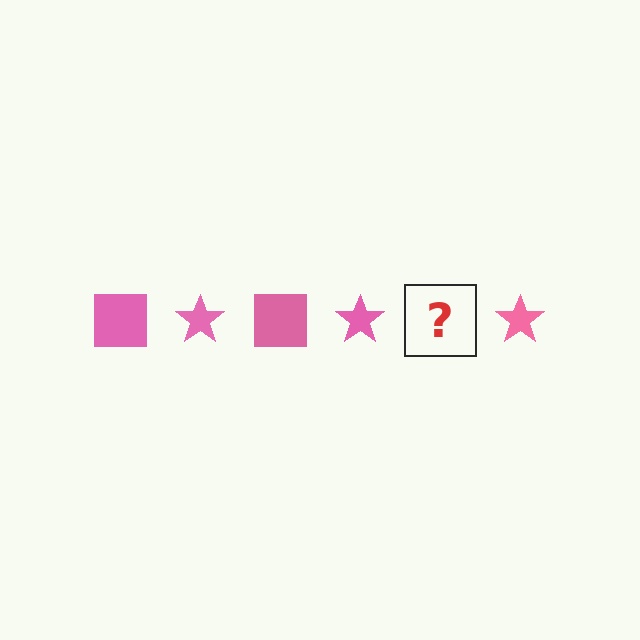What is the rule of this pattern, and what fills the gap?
The rule is that the pattern cycles through square, star shapes in pink. The gap should be filled with a pink square.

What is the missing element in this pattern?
The missing element is a pink square.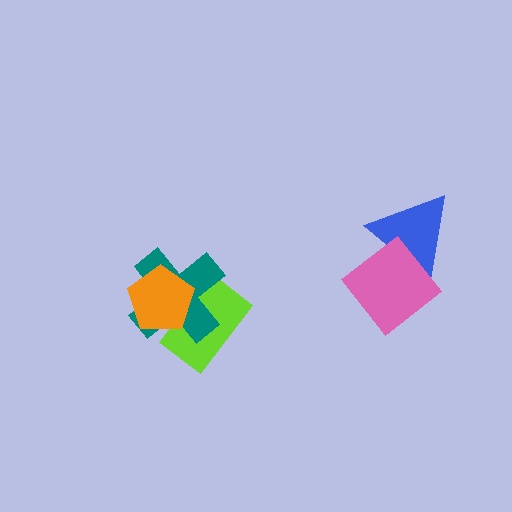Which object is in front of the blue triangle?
The pink diamond is in front of the blue triangle.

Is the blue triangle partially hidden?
Yes, it is partially covered by another shape.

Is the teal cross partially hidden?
Yes, it is partially covered by another shape.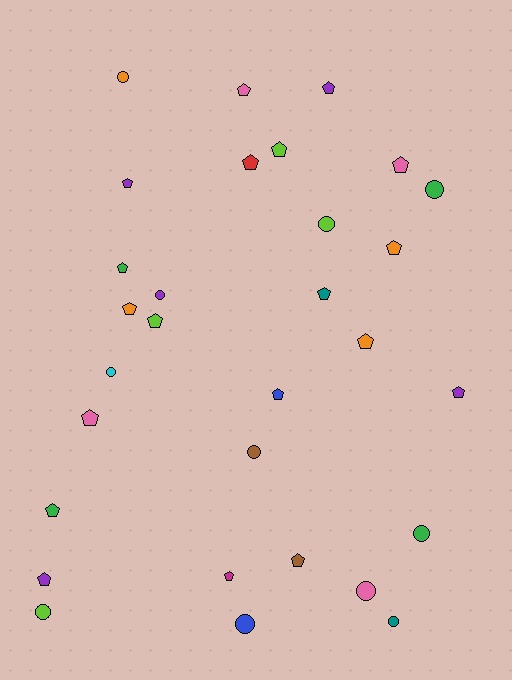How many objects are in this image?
There are 30 objects.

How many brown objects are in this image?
There are 2 brown objects.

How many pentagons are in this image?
There are 19 pentagons.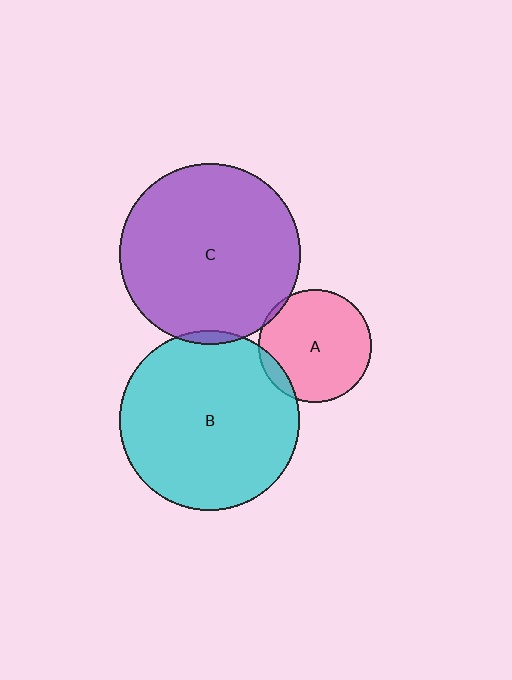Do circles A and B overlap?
Yes.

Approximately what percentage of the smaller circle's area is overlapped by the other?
Approximately 10%.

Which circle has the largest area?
Circle C (purple).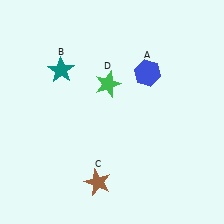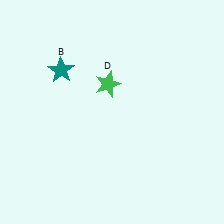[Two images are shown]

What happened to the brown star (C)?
The brown star (C) was removed in Image 2. It was in the bottom-left area of Image 1.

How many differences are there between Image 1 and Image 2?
There are 2 differences between the two images.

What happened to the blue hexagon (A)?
The blue hexagon (A) was removed in Image 2. It was in the top-right area of Image 1.